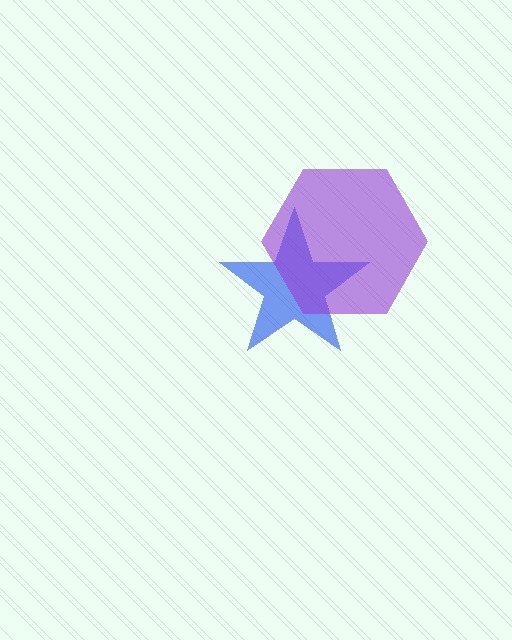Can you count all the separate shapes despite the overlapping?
Yes, there are 2 separate shapes.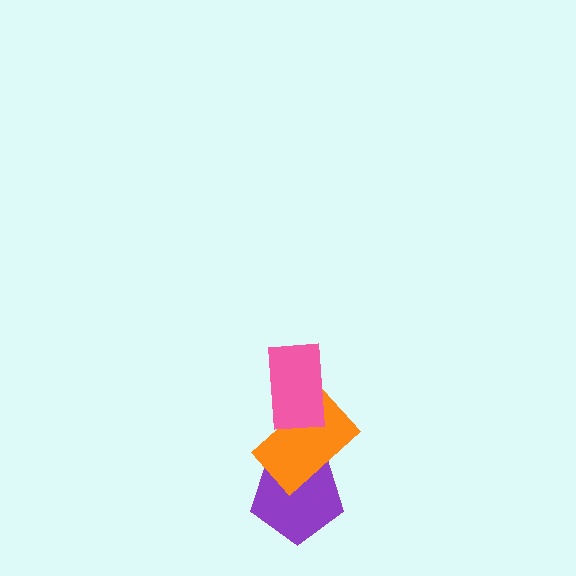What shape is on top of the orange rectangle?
The pink rectangle is on top of the orange rectangle.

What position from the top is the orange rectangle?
The orange rectangle is 2nd from the top.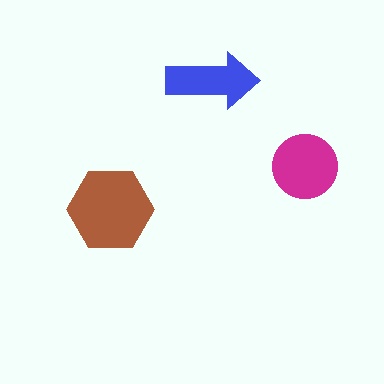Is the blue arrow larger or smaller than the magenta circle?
Smaller.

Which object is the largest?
The brown hexagon.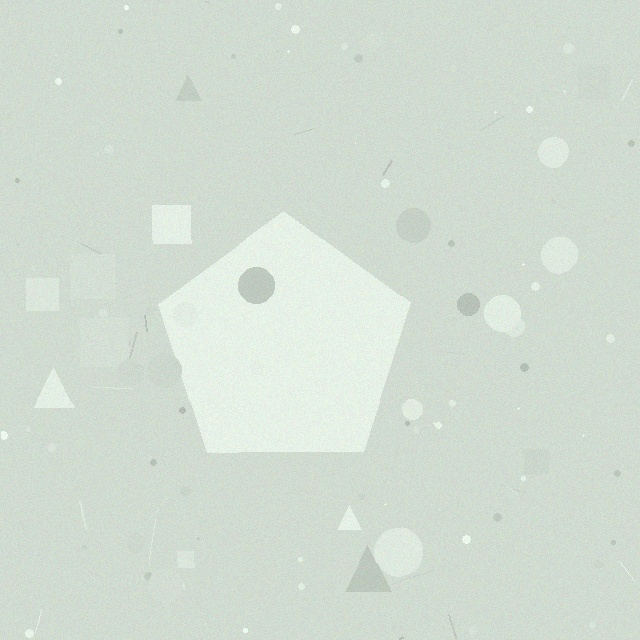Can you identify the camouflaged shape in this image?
The camouflaged shape is a pentagon.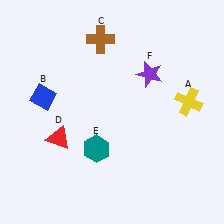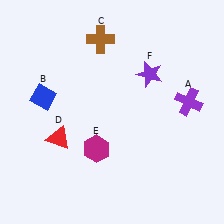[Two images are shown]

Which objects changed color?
A changed from yellow to purple. E changed from teal to magenta.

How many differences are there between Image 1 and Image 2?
There are 2 differences between the two images.